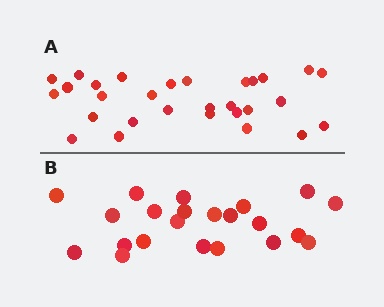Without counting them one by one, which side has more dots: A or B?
Region A (the top region) has more dots.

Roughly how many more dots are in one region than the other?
Region A has roughly 8 or so more dots than region B.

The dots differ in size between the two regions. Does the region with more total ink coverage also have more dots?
No. Region B has more total ink coverage because its dots are larger, but region A actually contains more individual dots. Total area can be misleading — the number of items is what matters here.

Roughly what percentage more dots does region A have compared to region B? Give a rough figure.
About 30% more.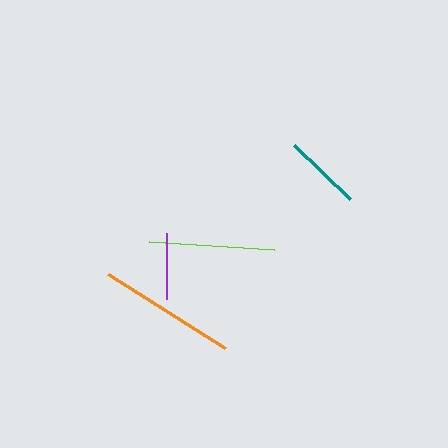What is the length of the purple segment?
The purple segment is approximately 66 pixels long.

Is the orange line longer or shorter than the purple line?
The orange line is longer than the purple line.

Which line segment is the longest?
The orange line is the longest at approximately 137 pixels.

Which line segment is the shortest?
The purple line is the shortest at approximately 66 pixels.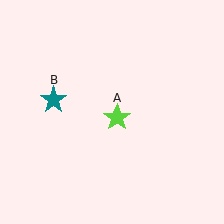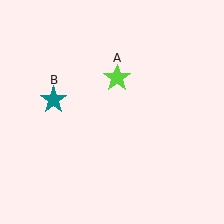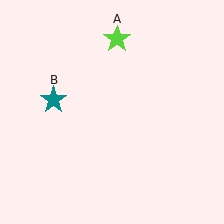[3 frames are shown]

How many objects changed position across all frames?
1 object changed position: lime star (object A).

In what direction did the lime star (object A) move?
The lime star (object A) moved up.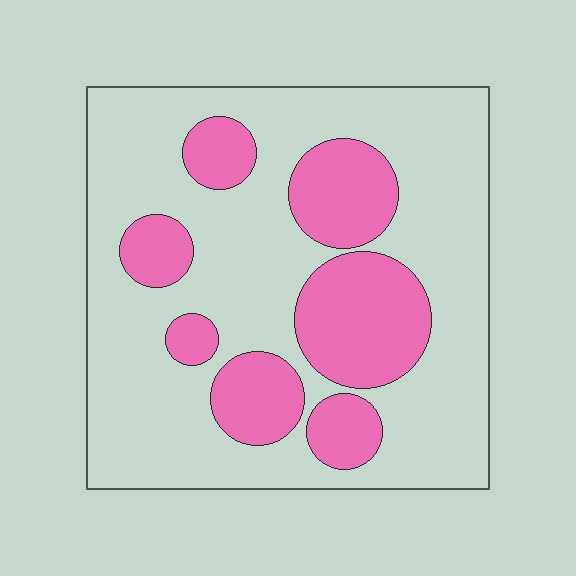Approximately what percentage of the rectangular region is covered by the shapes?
Approximately 30%.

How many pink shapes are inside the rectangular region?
7.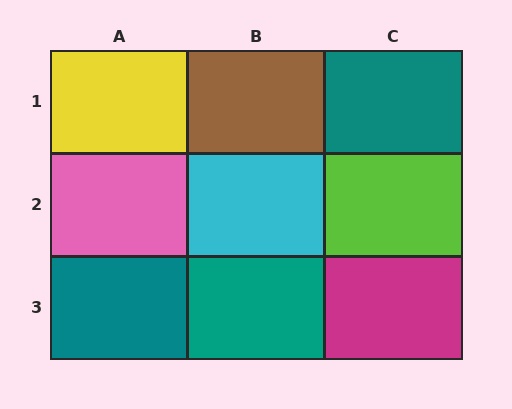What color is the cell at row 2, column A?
Pink.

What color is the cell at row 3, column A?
Teal.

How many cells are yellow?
1 cell is yellow.